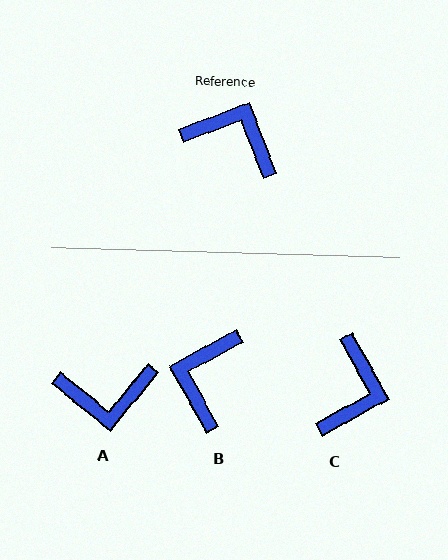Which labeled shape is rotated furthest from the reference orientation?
A, about 150 degrees away.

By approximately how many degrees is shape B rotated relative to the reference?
Approximately 98 degrees counter-clockwise.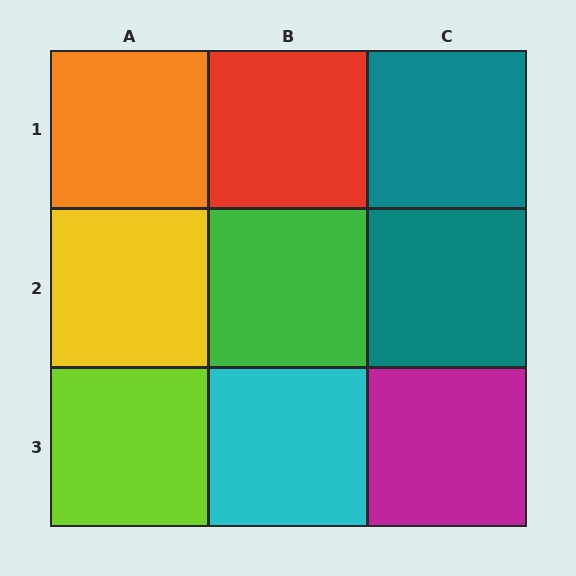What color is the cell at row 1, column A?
Orange.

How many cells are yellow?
1 cell is yellow.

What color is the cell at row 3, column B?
Cyan.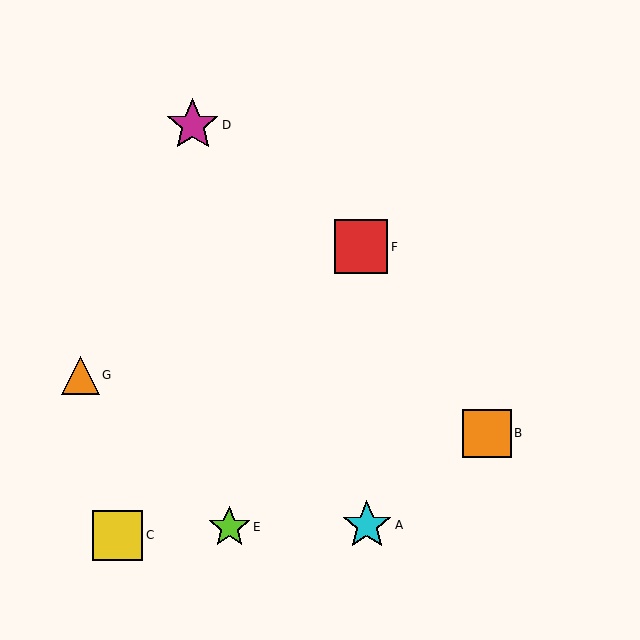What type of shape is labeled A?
Shape A is a cyan star.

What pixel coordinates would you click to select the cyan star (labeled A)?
Click at (367, 525) to select the cyan star A.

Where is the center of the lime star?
The center of the lime star is at (229, 527).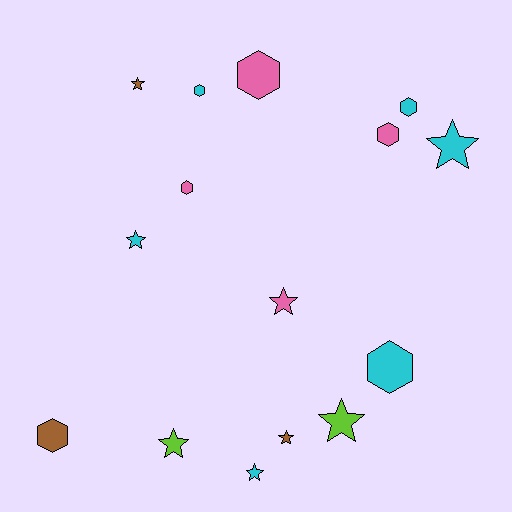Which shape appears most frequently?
Star, with 8 objects.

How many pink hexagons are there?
There are 3 pink hexagons.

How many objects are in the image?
There are 15 objects.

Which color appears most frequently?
Cyan, with 6 objects.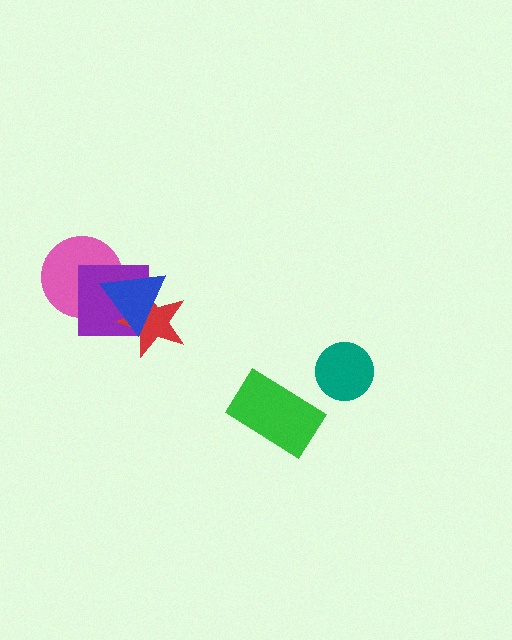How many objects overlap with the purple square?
3 objects overlap with the purple square.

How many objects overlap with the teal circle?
0 objects overlap with the teal circle.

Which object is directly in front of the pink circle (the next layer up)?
The purple square is directly in front of the pink circle.